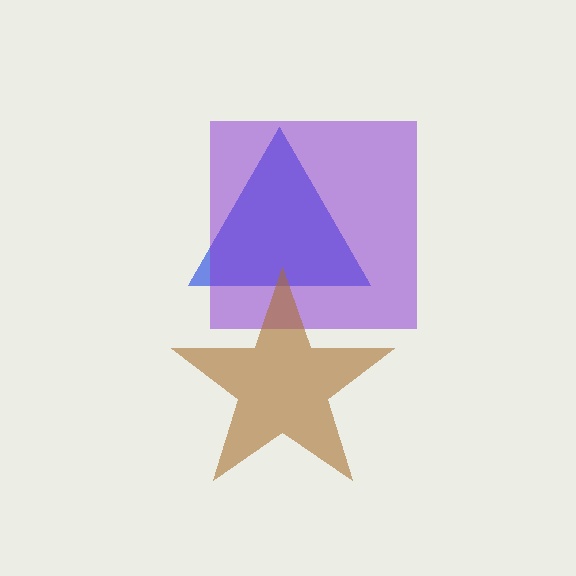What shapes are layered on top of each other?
The layered shapes are: a blue triangle, a purple square, a brown star.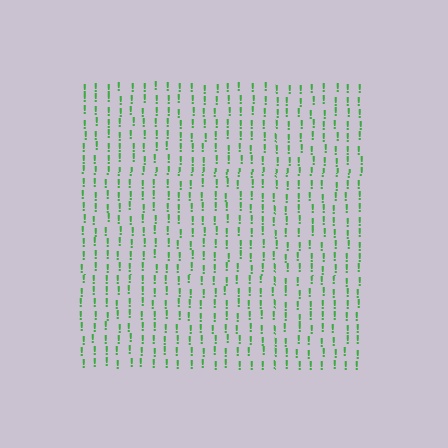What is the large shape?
The large shape is a square.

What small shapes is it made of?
It is made of small exclamation marks.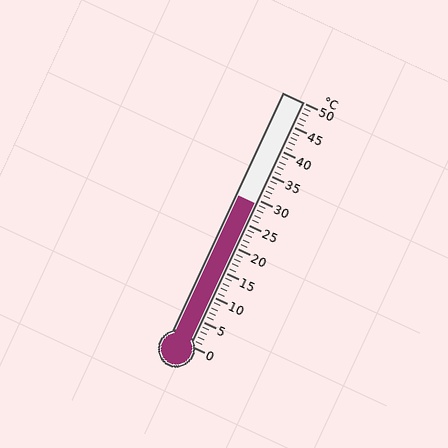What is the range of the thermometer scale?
The thermometer scale ranges from 0°C to 50°C.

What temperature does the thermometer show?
The thermometer shows approximately 29°C.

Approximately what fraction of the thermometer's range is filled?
The thermometer is filled to approximately 60% of its range.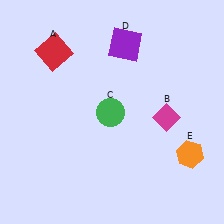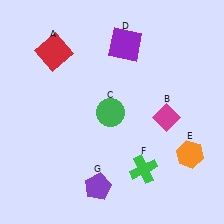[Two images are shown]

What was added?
A green cross (F), a purple pentagon (G) were added in Image 2.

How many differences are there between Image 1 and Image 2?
There are 2 differences between the two images.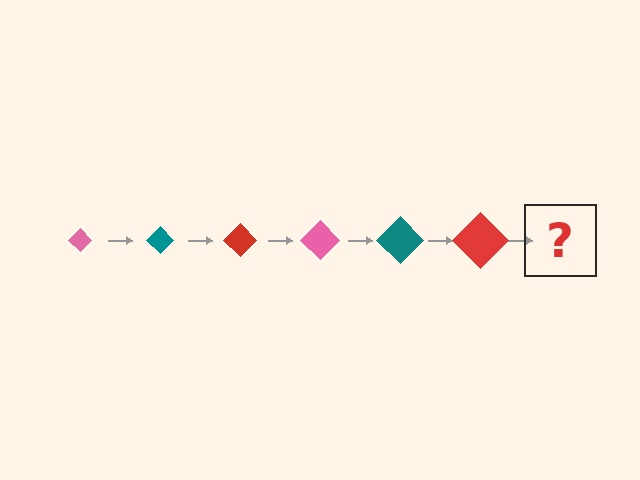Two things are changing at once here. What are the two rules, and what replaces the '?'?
The two rules are that the diamond grows larger each step and the color cycles through pink, teal, and red. The '?' should be a pink diamond, larger than the previous one.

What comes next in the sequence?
The next element should be a pink diamond, larger than the previous one.